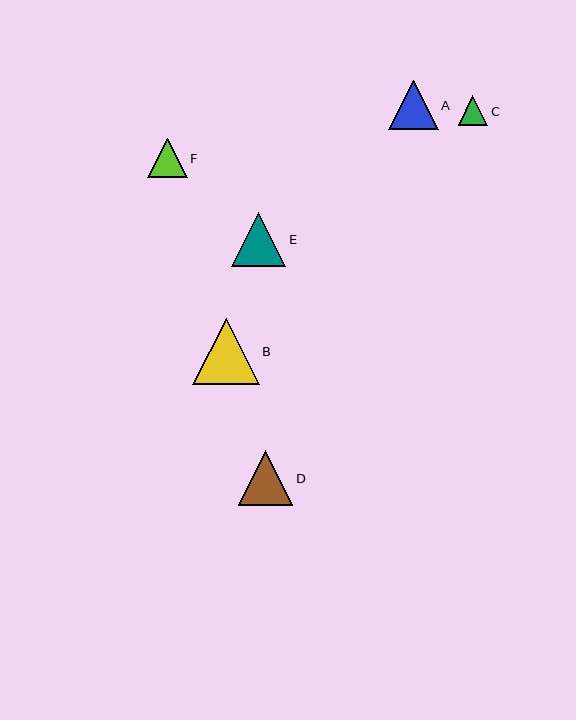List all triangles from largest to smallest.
From largest to smallest: B, E, D, A, F, C.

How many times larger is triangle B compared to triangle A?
Triangle B is approximately 1.3 times the size of triangle A.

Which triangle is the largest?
Triangle B is the largest with a size of approximately 66 pixels.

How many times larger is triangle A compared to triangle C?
Triangle A is approximately 1.7 times the size of triangle C.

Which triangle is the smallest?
Triangle C is the smallest with a size of approximately 30 pixels.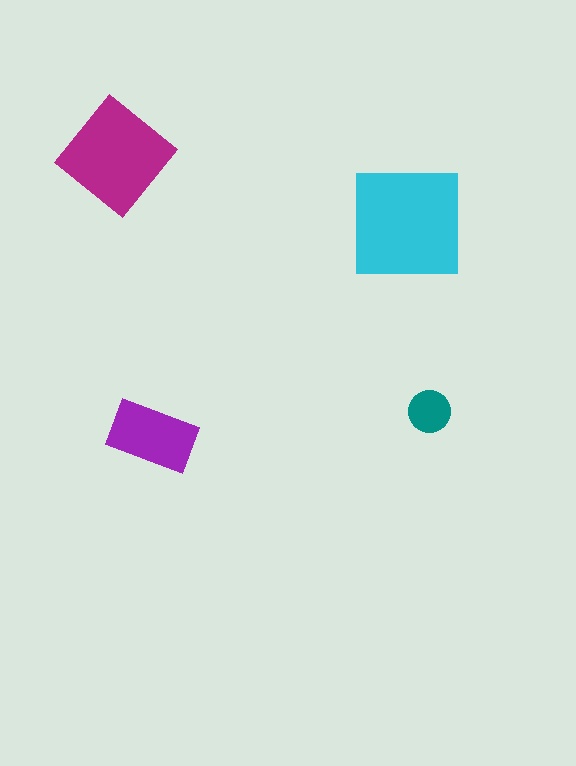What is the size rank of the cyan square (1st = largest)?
1st.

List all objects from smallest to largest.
The teal circle, the purple rectangle, the magenta diamond, the cyan square.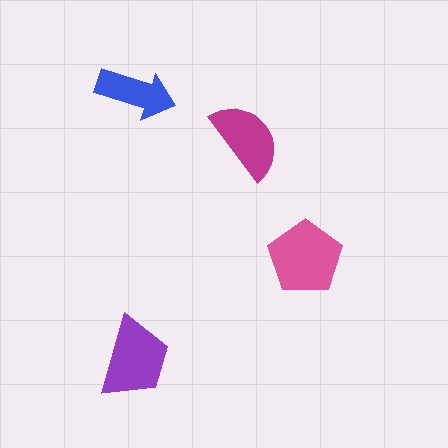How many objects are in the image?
There are 4 objects in the image.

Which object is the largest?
The pink pentagon.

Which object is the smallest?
The blue arrow.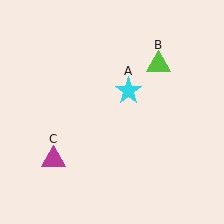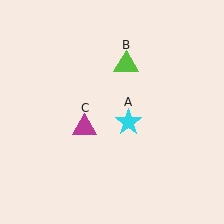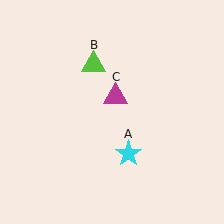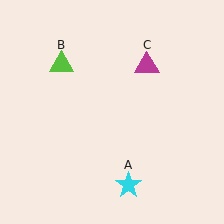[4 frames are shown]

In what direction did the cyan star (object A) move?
The cyan star (object A) moved down.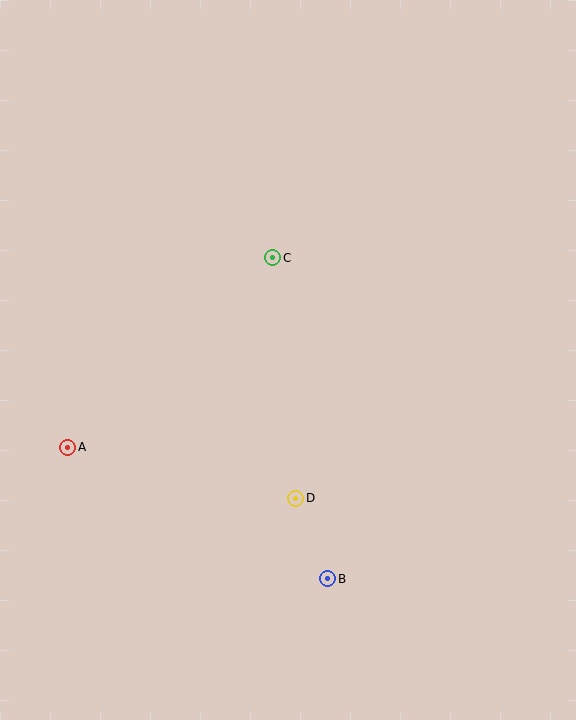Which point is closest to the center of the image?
Point C at (273, 258) is closest to the center.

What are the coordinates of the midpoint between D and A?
The midpoint between D and A is at (182, 473).